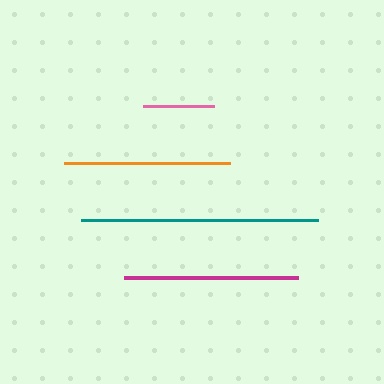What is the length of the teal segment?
The teal segment is approximately 237 pixels long.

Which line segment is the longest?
The teal line is the longest at approximately 237 pixels.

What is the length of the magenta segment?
The magenta segment is approximately 174 pixels long.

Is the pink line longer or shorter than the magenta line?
The magenta line is longer than the pink line.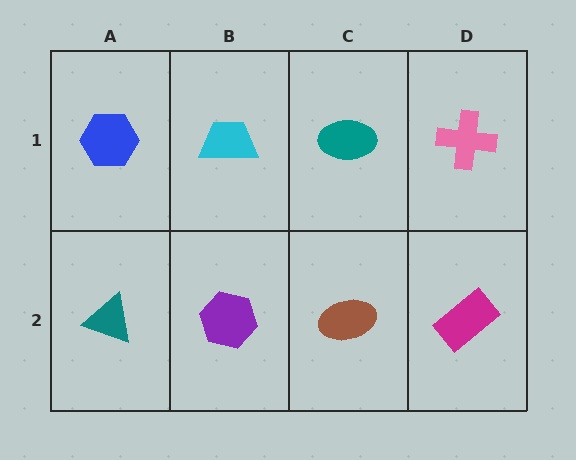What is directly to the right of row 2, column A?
A purple hexagon.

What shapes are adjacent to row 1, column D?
A magenta rectangle (row 2, column D), a teal ellipse (row 1, column C).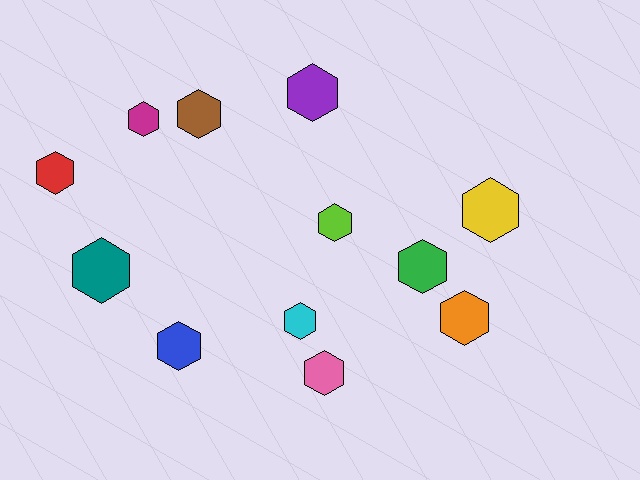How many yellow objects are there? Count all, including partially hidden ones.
There is 1 yellow object.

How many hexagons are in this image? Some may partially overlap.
There are 12 hexagons.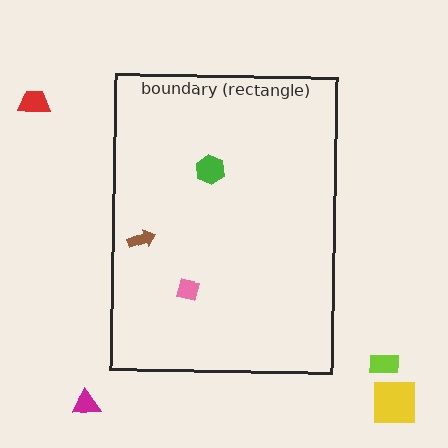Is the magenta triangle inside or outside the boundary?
Outside.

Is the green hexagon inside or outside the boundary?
Inside.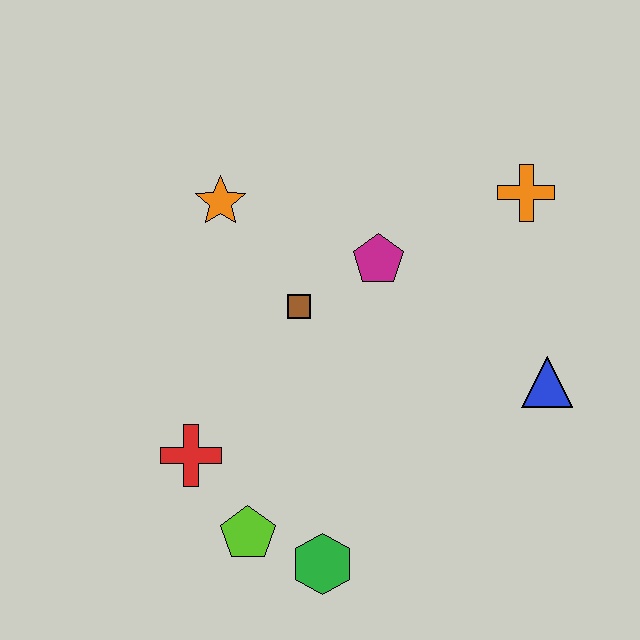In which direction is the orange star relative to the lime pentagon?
The orange star is above the lime pentagon.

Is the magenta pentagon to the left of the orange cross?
Yes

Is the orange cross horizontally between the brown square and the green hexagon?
No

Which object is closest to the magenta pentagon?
The brown square is closest to the magenta pentagon.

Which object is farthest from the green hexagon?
The orange cross is farthest from the green hexagon.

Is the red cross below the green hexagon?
No